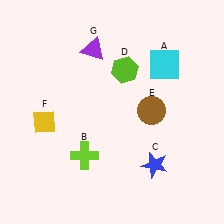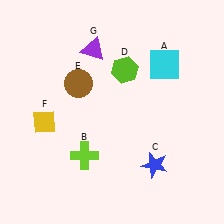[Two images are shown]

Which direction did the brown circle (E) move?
The brown circle (E) moved left.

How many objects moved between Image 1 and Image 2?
1 object moved between the two images.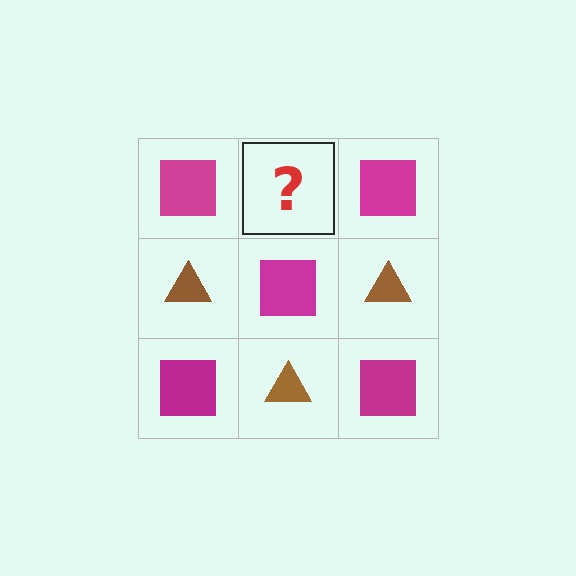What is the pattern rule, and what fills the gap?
The rule is that it alternates magenta square and brown triangle in a checkerboard pattern. The gap should be filled with a brown triangle.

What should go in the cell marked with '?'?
The missing cell should contain a brown triangle.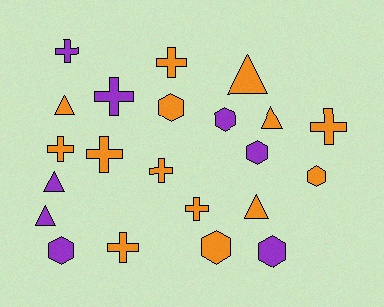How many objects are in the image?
There are 22 objects.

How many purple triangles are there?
There are 2 purple triangles.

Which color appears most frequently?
Orange, with 14 objects.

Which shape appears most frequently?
Cross, with 9 objects.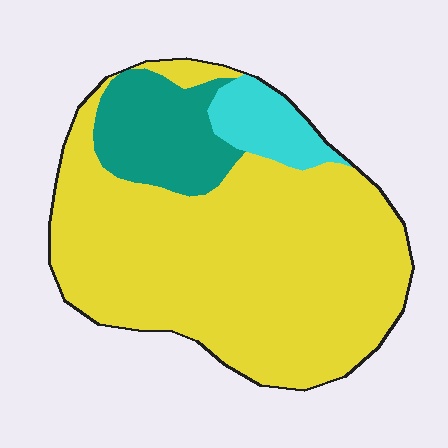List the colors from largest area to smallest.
From largest to smallest: yellow, teal, cyan.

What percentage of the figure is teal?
Teal covers 15% of the figure.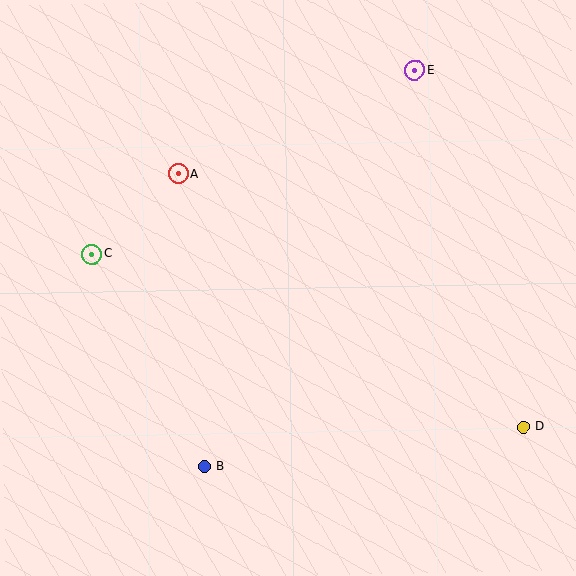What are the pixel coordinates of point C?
Point C is at (92, 254).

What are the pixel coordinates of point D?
Point D is at (523, 427).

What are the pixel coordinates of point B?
Point B is at (205, 466).